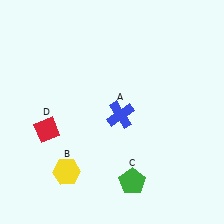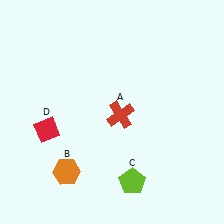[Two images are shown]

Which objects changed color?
A changed from blue to red. B changed from yellow to orange. C changed from green to lime.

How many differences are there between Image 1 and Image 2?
There are 3 differences between the two images.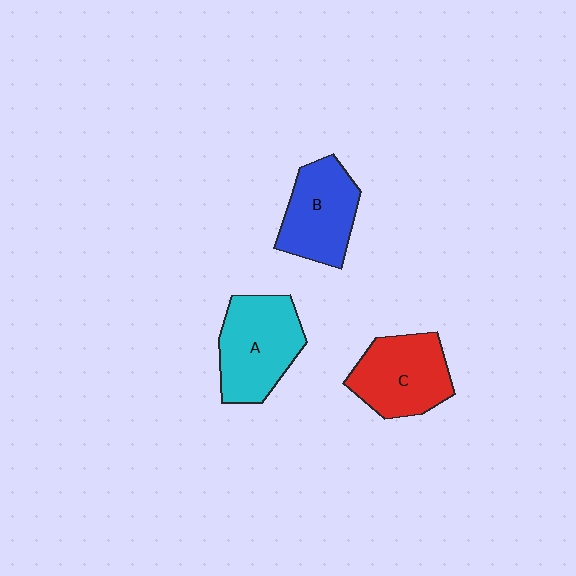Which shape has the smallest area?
Shape B (blue).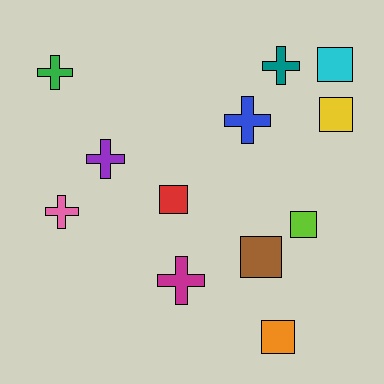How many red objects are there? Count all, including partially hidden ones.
There is 1 red object.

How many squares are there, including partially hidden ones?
There are 6 squares.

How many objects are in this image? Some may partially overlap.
There are 12 objects.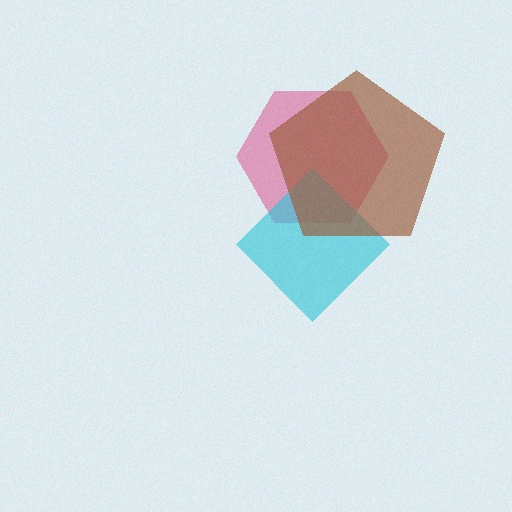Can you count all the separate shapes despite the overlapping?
Yes, there are 3 separate shapes.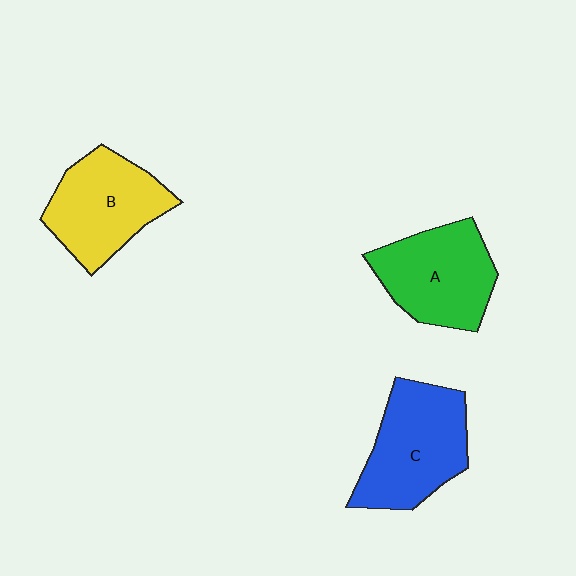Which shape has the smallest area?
Shape B (yellow).